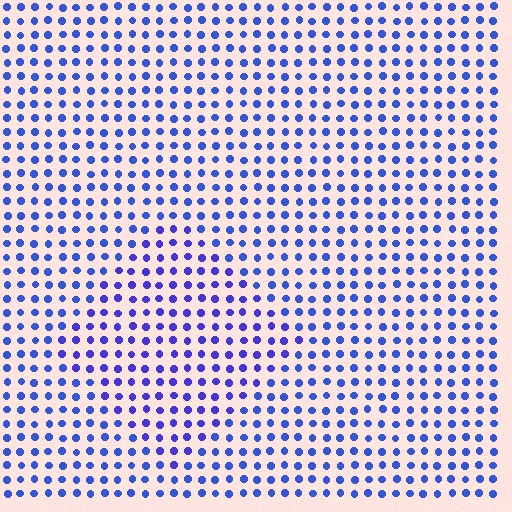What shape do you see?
I see a diamond.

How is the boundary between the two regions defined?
The boundary is defined purely by a slight shift in hue (about 19 degrees). Spacing, size, and orientation are identical on both sides.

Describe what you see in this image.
The image is filled with small blue elements in a uniform arrangement. A diamond-shaped region is visible where the elements are tinted to a slightly different hue, forming a subtle color boundary.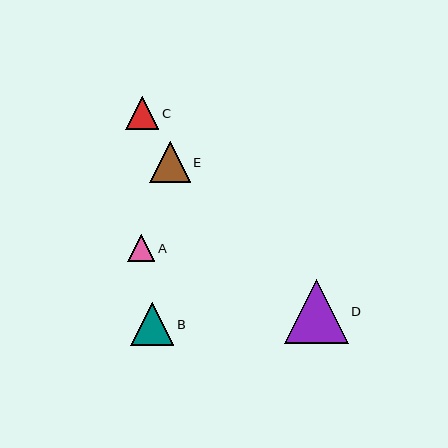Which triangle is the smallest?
Triangle A is the smallest with a size of approximately 27 pixels.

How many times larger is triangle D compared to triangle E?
Triangle D is approximately 1.6 times the size of triangle E.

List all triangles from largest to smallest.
From largest to smallest: D, B, E, C, A.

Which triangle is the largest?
Triangle D is the largest with a size of approximately 64 pixels.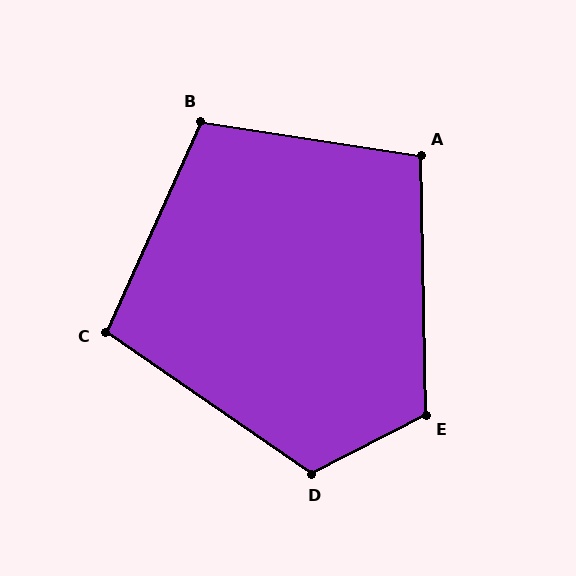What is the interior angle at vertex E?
Approximately 116 degrees (obtuse).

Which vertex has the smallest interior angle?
A, at approximately 100 degrees.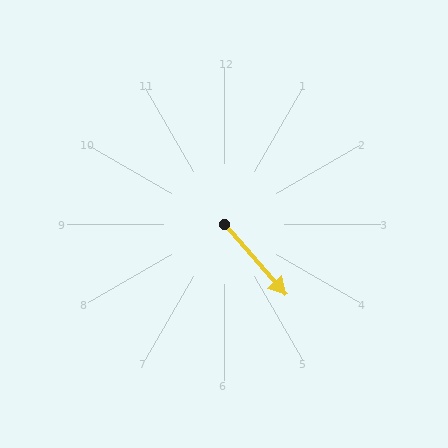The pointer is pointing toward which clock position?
Roughly 5 o'clock.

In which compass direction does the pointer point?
Southeast.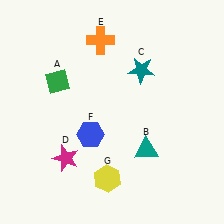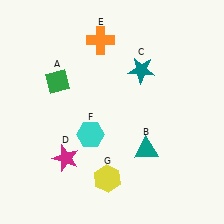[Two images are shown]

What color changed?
The hexagon (F) changed from blue in Image 1 to cyan in Image 2.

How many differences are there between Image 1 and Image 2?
There is 1 difference between the two images.